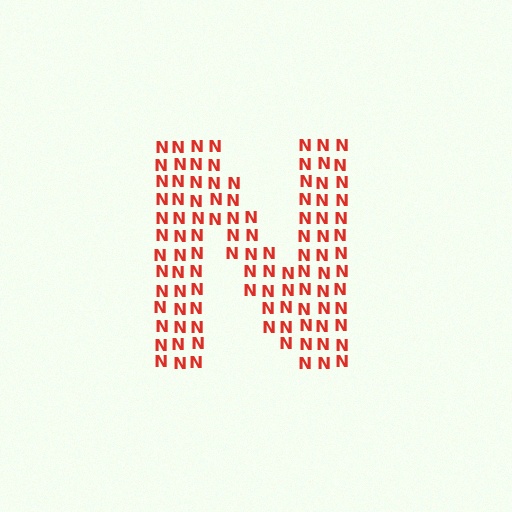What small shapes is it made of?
It is made of small letter N's.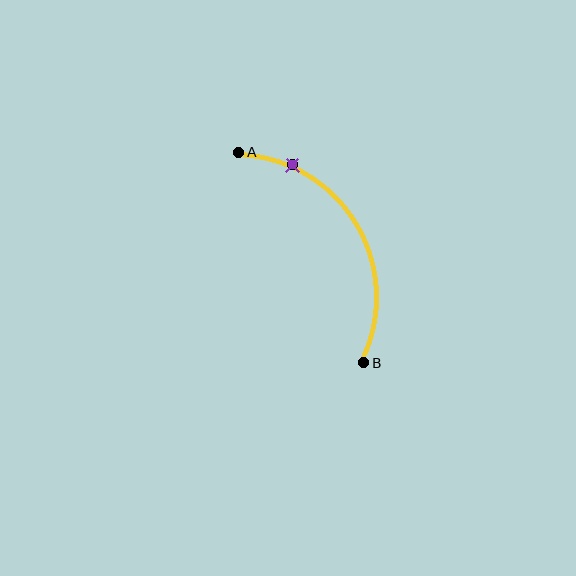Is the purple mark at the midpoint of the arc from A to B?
No. The purple mark lies on the arc but is closer to endpoint A. The arc midpoint would be at the point on the curve equidistant along the arc from both A and B.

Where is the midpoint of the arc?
The arc midpoint is the point on the curve farthest from the straight line joining A and B. It sits to the right of that line.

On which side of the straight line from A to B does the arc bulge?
The arc bulges to the right of the straight line connecting A and B.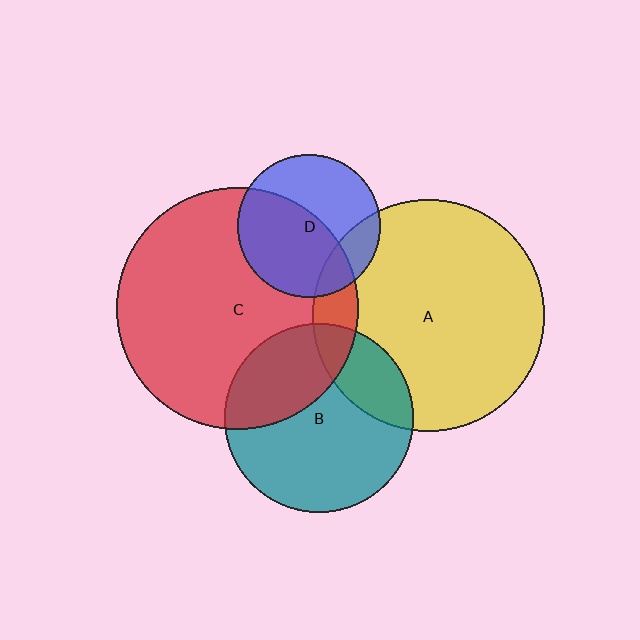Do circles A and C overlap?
Yes.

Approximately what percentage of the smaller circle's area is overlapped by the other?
Approximately 10%.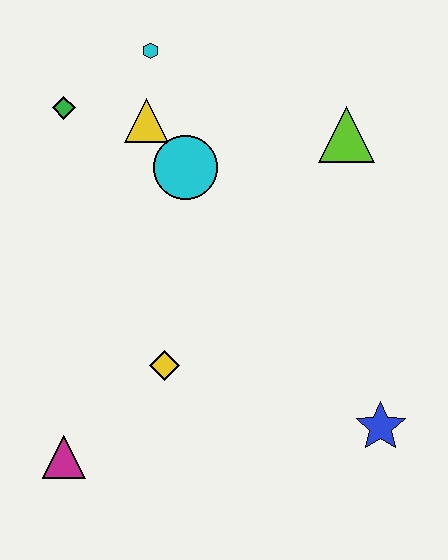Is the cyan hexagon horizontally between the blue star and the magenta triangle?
Yes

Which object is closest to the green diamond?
The yellow triangle is closest to the green diamond.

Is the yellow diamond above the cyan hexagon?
No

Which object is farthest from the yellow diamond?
The cyan hexagon is farthest from the yellow diamond.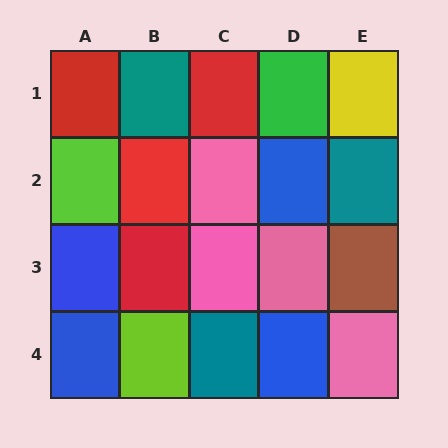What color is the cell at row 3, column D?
Pink.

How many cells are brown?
1 cell is brown.